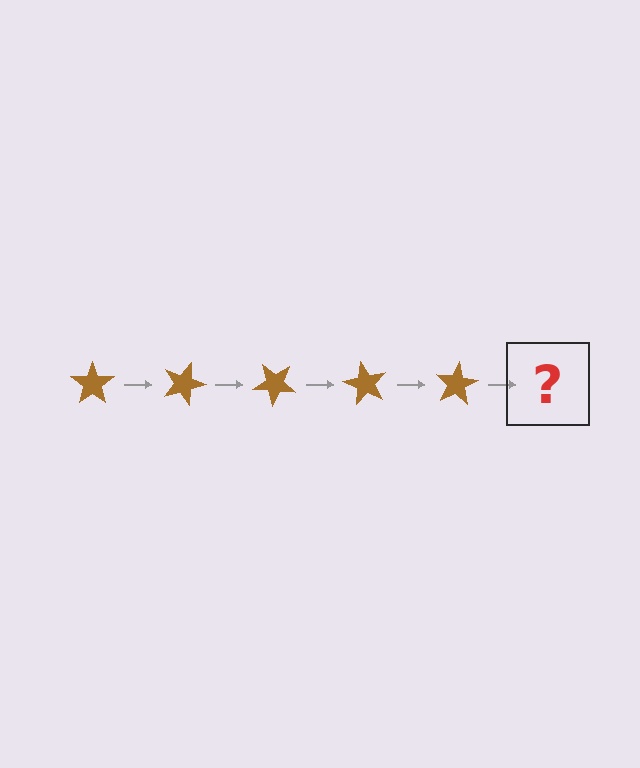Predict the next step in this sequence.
The next step is a brown star rotated 100 degrees.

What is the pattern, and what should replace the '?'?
The pattern is that the star rotates 20 degrees each step. The '?' should be a brown star rotated 100 degrees.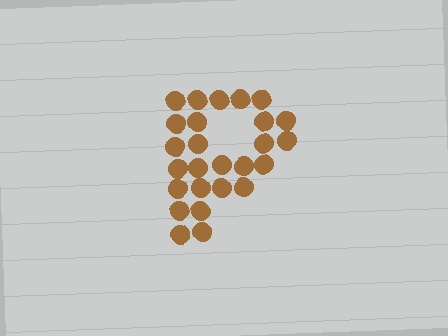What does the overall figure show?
The overall figure shows the letter P.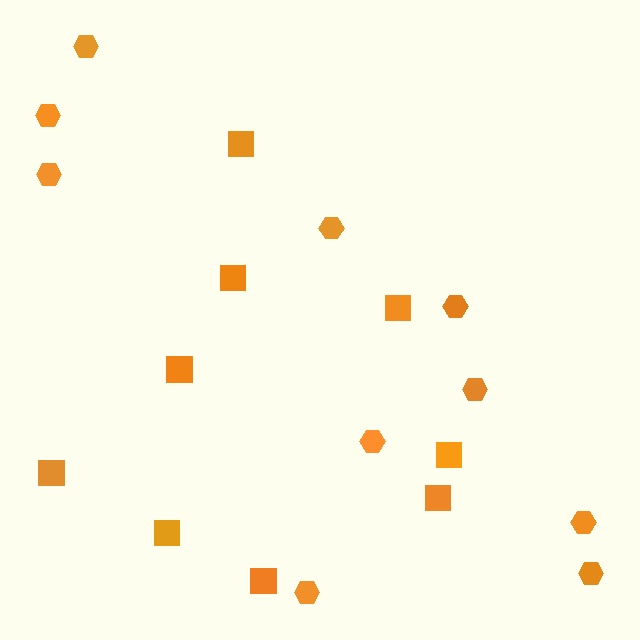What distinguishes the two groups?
There are 2 groups: one group of hexagons (10) and one group of squares (9).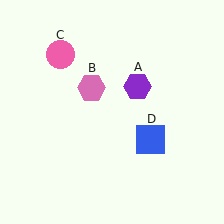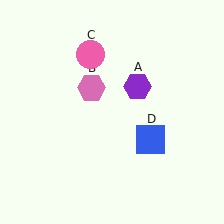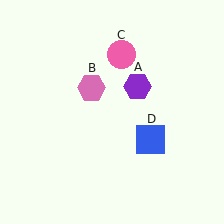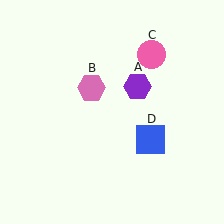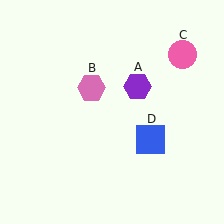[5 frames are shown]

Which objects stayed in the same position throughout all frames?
Purple hexagon (object A) and pink hexagon (object B) and blue square (object D) remained stationary.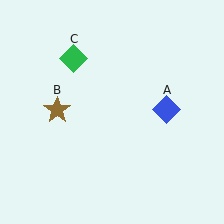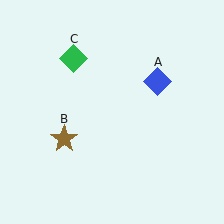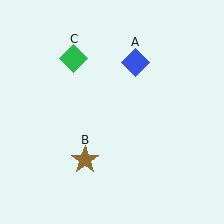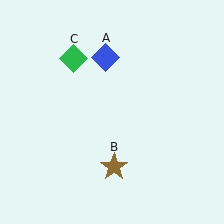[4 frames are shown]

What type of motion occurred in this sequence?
The blue diamond (object A), brown star (object B) rotated counterclockwise around the center of the scene.